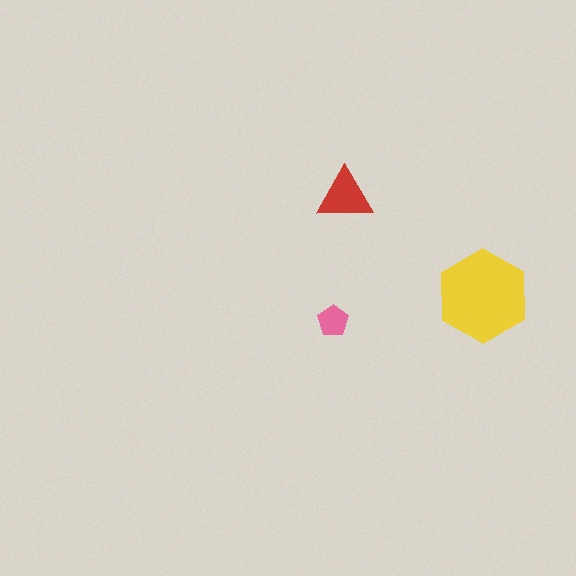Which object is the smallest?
The pink pentagon.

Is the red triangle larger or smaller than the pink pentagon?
Larger.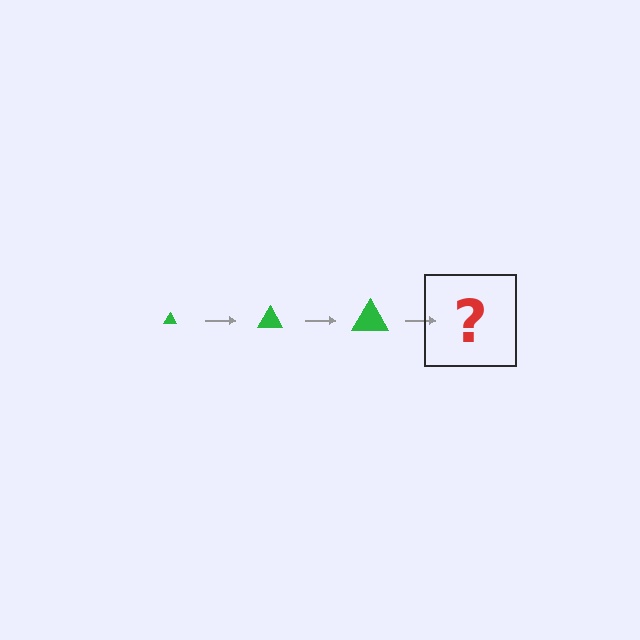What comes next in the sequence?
The next element should be a green triangle, larger than the previous one.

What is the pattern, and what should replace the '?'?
The pattern is that the triangle gets progressively larger each step. The '?' should be a green triangle, larger than the previous one.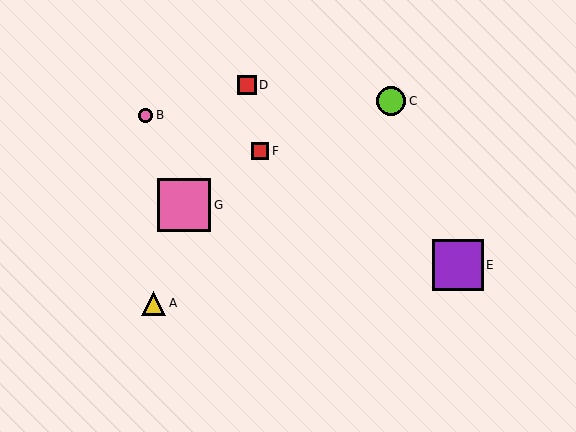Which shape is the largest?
The pink square (labeled G) is the largest.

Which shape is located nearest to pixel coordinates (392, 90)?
The lime circle (labeled C) at (391, 101) is nearest to that location.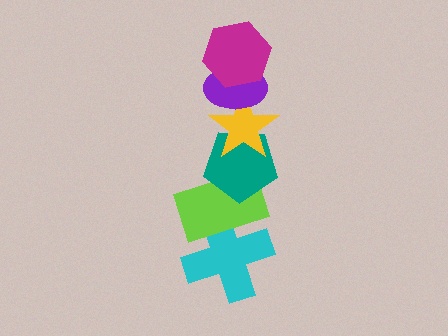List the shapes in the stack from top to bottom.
From top to bottom: the magenta hexagon, the purple ellipse, the yellow star, the teal pentagon, the lime rectangle, the cyan cross.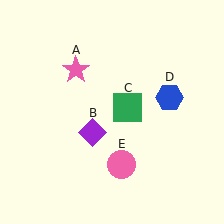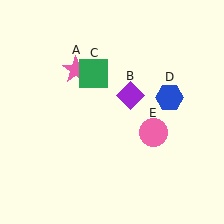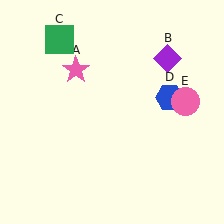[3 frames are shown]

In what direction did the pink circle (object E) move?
The pink circle (object E) moved up and to the right.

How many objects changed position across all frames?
3 objects changed position: purple diamond (object B), green square (object C), pink circle (object E).